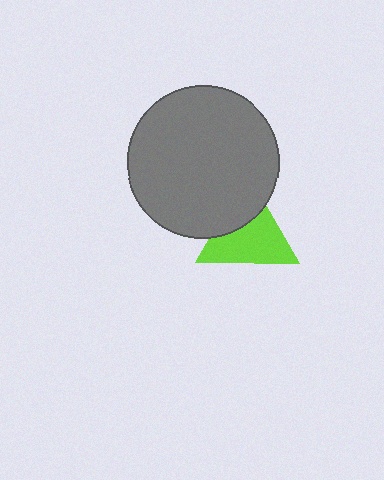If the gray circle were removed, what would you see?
You would see the complete lime triangle.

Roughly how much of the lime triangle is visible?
Most of it is visible (roughly 67%).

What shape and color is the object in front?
The object in front is a gray circle.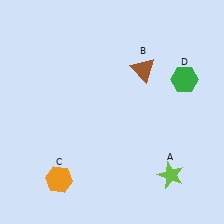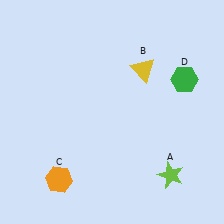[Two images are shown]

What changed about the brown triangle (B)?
In Image 1, B is brown. In Image 2, it changed to yellow.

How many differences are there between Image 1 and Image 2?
There is 1 difference between the two images.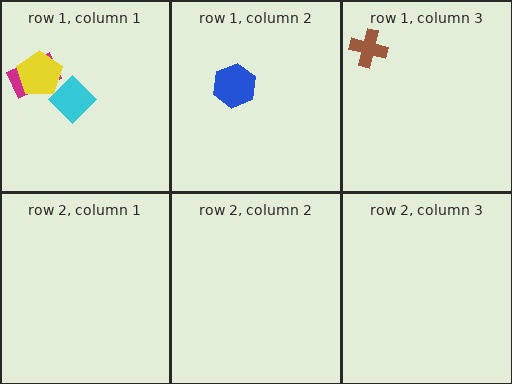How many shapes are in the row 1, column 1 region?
3.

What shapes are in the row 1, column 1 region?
The cyan diamond, the magenta rectangle, the yellow pentagon.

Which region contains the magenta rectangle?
The row 1, column 1 region.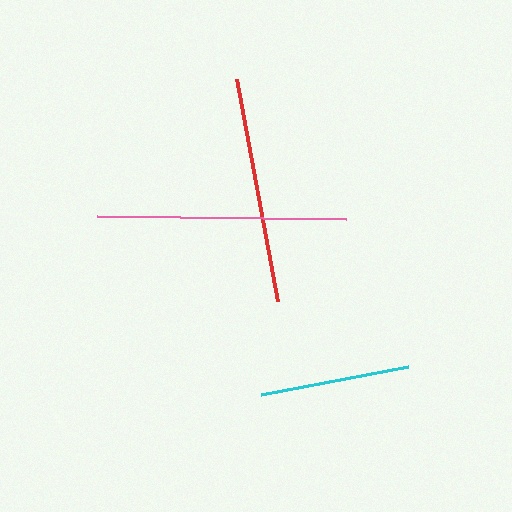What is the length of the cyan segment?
The cyan segment is approximately 150 pixels long.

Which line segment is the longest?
The pink line is the longest at approximately 250 pixels.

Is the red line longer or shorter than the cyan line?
The red line is longer than the cyan line.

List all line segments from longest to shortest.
From longest to shortest: pink, red, cyan.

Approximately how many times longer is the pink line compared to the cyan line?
The pink line is approximately 1.7 times the length of the cyan line.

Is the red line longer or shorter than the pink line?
The pink line is longer than the red line.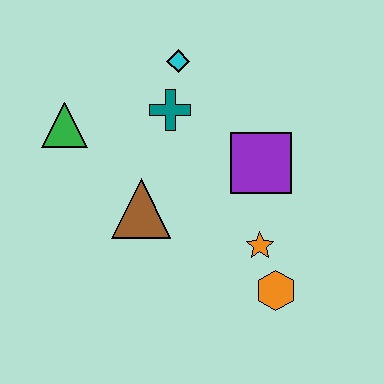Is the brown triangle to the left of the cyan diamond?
Yes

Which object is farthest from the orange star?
The green triangle is farthest from the orange star.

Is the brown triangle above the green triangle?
No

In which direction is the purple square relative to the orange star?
The purple square is above the orange star.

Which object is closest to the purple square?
The orange star is closest to the purple square.